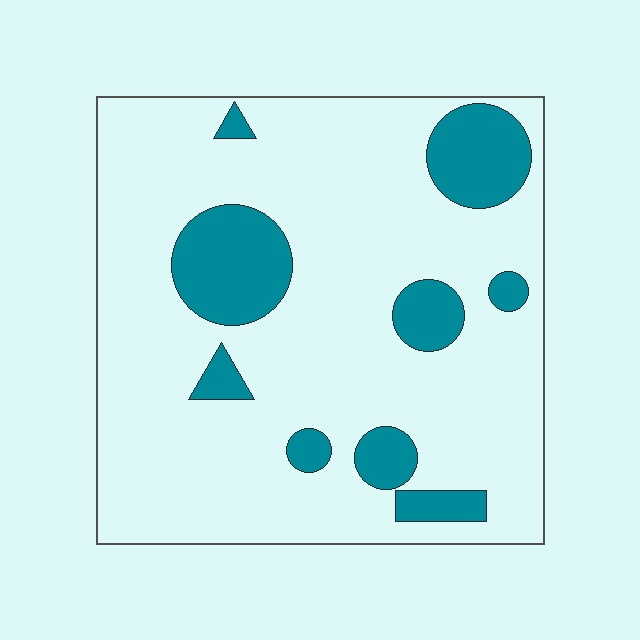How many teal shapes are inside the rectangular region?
9.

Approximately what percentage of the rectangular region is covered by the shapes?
Approximately 20%.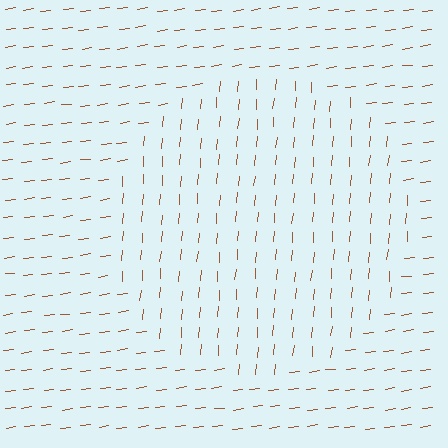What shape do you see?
I see a circle.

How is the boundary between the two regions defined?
The boundary is defined purely by a change in line orientation (approximately 78 degrees difference). All lines are the same color and thickness.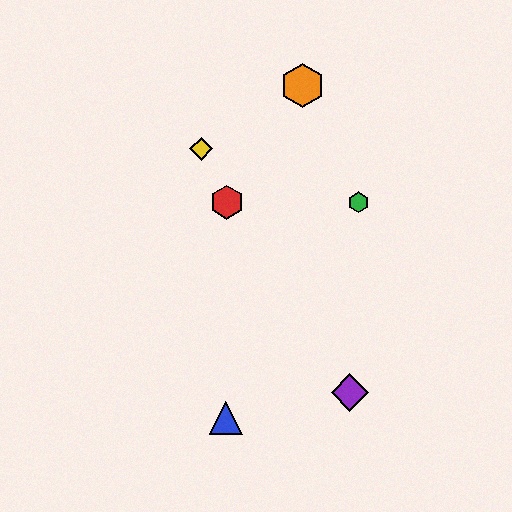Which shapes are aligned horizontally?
The red hexagon, the green hexagon are aligned horizontally.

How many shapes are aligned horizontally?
2 shapes (the red hexagon, the green hexagon) are aligned horizontally.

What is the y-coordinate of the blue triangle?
The blue triangle is at y≈418.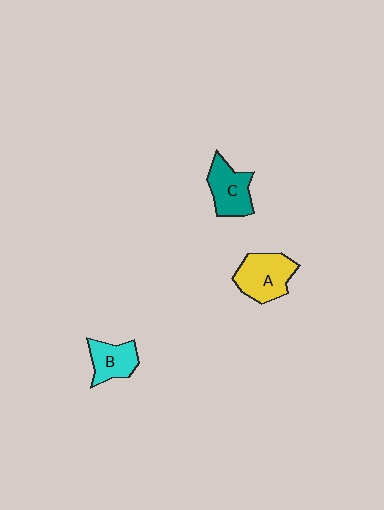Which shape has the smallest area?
Shape B (cyan).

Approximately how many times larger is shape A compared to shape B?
Approximately 1.4 times.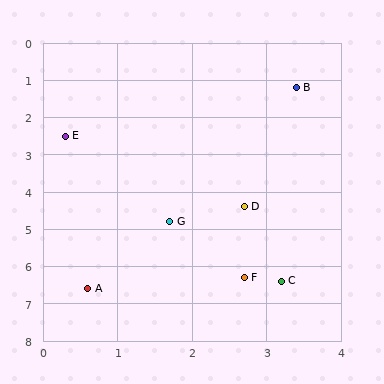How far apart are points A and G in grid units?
Points A and G are about 2.1 grid units apart.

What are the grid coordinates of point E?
Point E is at approximately (0.3, 2.5).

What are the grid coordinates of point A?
Point A is at approximately (0.6, 6.6).